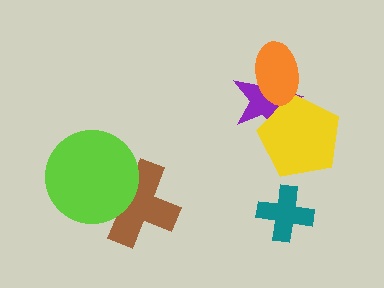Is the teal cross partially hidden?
No, no other shape covers it.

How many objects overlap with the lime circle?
1 object overlaps with the lime circle.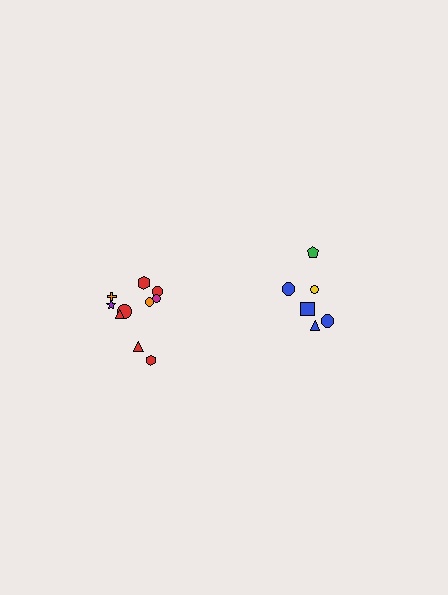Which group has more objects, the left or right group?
The left group.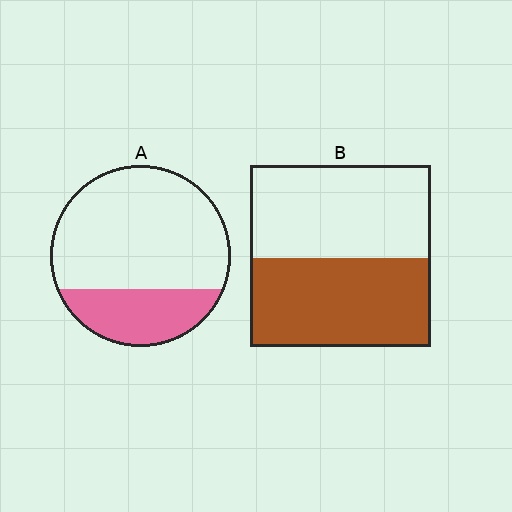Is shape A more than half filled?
No.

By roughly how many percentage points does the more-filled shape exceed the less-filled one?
By roughly 20 percentage points (B over A).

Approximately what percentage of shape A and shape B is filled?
A is approximately 25% and B is approximately 50%.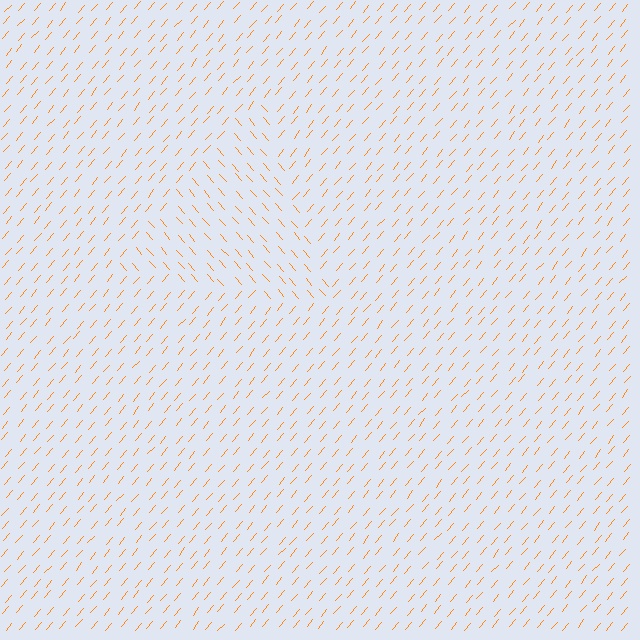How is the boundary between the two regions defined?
The boundary is defined purely by a change in line orientation (approximately 82 degrees difference). All lines are the same color and thickness.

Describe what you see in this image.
The image is filled with small orange line segments. A triangle region in the image has lines oriented differently from the surrounding lines, creating a visible texture boundary.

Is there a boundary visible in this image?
Yes, there is a texture boundary formed by a change in line orientation.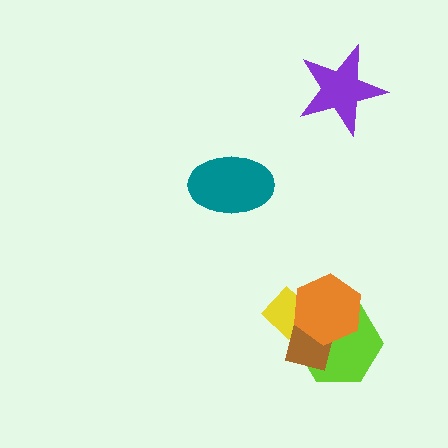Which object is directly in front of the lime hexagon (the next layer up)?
The brown rectangle is directly in front of the lime hexagon.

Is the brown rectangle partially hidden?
Yes, it is partially covered by another shape.